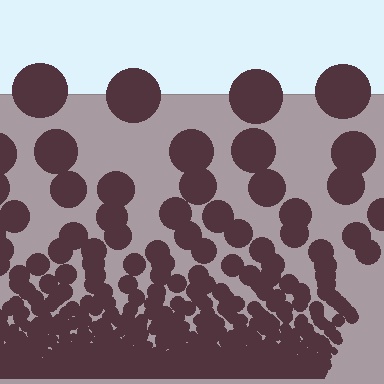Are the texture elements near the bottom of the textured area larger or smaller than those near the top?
Smaller. The gradient is inverted — elements near the bottom are smaller and denser.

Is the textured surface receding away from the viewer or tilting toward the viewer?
The surface appears to tilt toward the viewer. Texture elements get larger and sparser toward the top.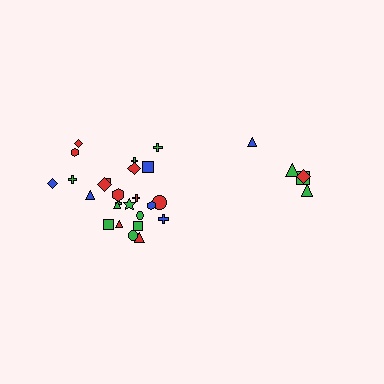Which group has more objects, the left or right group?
The left group.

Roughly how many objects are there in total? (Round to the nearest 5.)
Roughly 30 objects in total.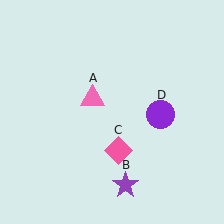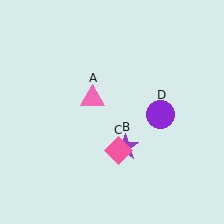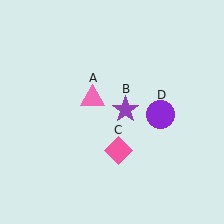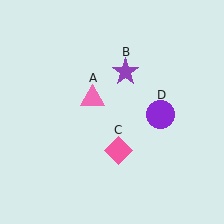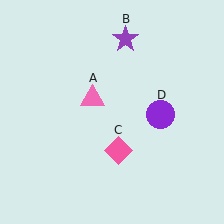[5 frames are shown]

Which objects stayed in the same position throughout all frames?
Pink triangle (object A) and pink diamond (object C) and purple circle (object D) remained stationary.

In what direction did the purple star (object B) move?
The purple star (object B) moved up.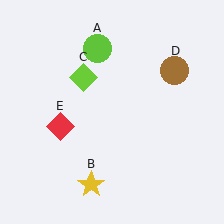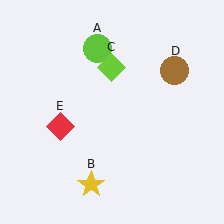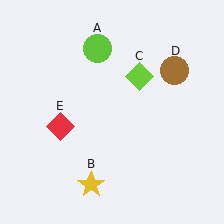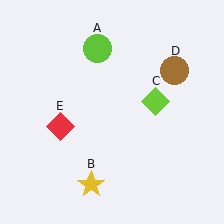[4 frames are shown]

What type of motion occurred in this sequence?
The lime diamond (object C) rotated clockwise around the center of the scene.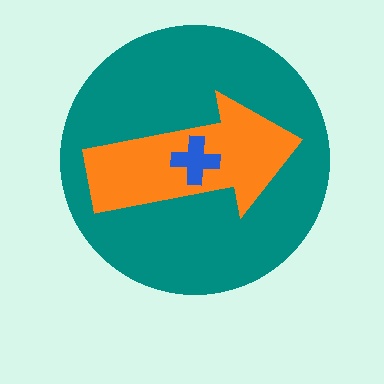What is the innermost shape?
The blue cross.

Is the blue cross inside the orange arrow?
Yes.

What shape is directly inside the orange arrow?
The blue cross.